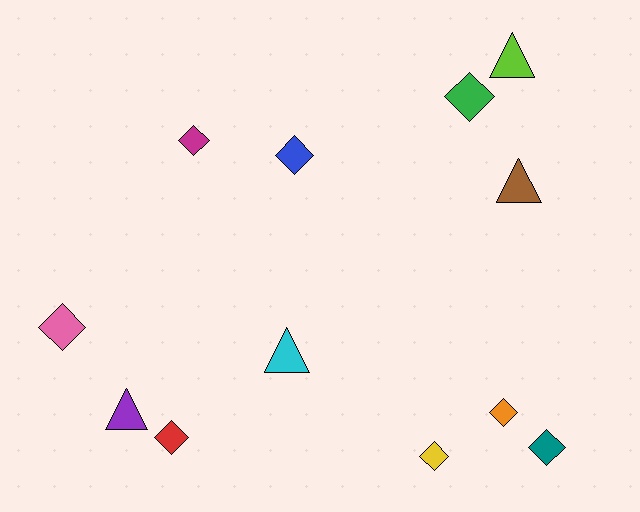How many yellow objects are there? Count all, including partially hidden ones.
There is 1 yellow object.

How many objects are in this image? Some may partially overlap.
There are 12 objects.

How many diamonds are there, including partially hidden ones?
There are 8 diamonds.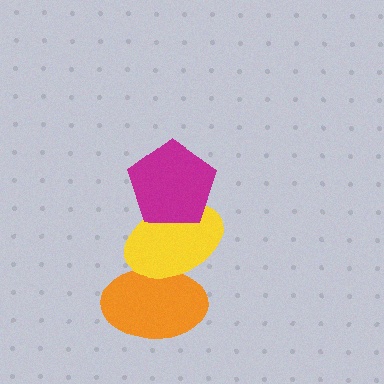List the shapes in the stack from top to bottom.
From top to bottom: the magenta pentagon, the yellow ellipse, the orange ellipse.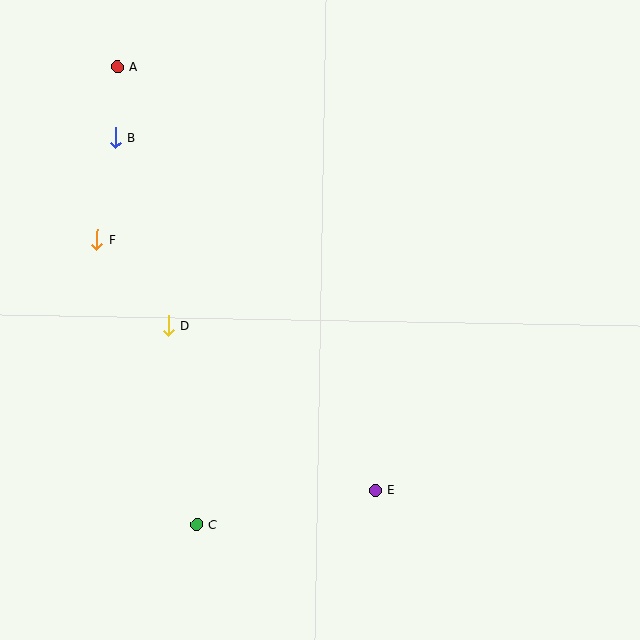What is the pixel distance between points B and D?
The distance between B and D is 195 pixels.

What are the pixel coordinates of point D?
Point D is at (168, 326).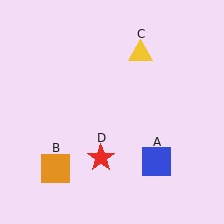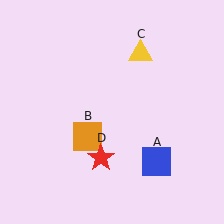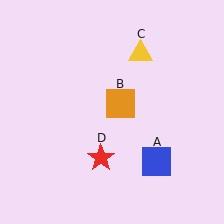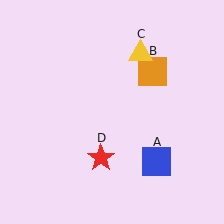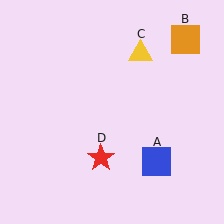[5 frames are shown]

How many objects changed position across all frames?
1 object changed position: orange square (object B).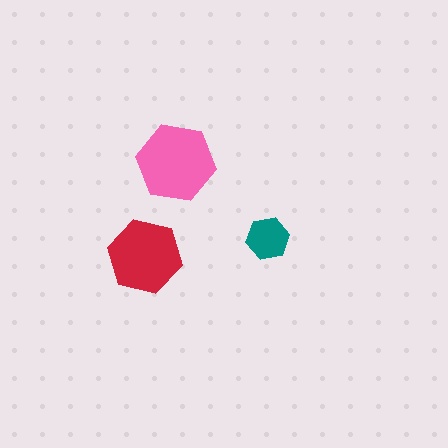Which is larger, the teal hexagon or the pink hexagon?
The pink one.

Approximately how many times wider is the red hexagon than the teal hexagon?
About 1.5 times wider.